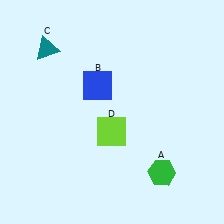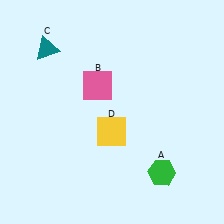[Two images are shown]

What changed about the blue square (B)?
In Image 1, B is blue. In Image 2, it changed to pink.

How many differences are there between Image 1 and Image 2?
There are 2 differences between the two images.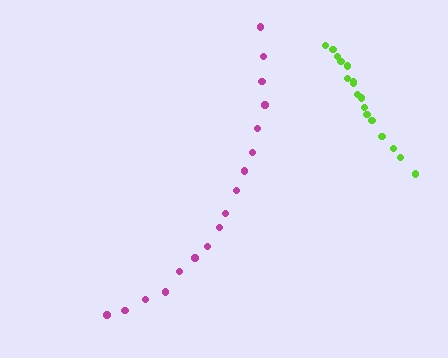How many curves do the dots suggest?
There are 2 distinct paths.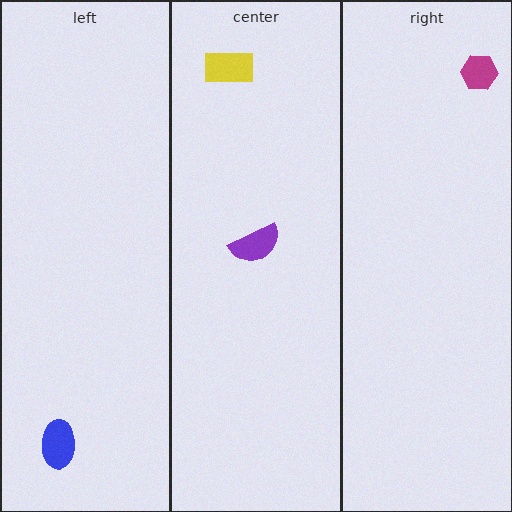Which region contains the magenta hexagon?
The right region.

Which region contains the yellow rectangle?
The center region.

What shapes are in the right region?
The magenta hexagon.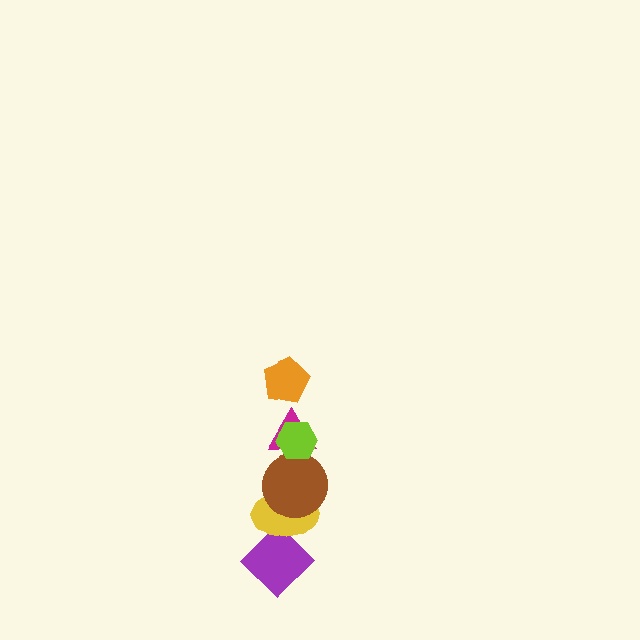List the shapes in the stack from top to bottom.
From top to bottom: the orange pentagon, the lime hexagon, the magenta triangle, the brown circle, the yellow ellipse, the purple diamond.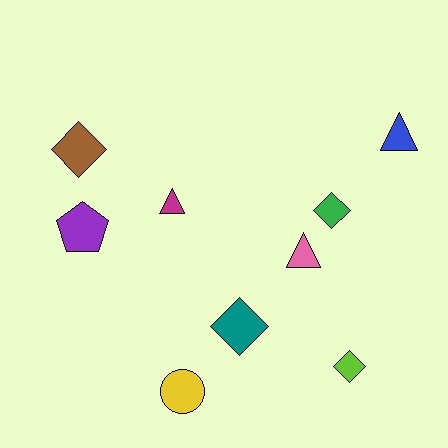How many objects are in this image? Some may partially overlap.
There are 9 objects.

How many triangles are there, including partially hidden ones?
There are 3 triangles.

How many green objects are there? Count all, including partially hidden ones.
There is 1 green object.